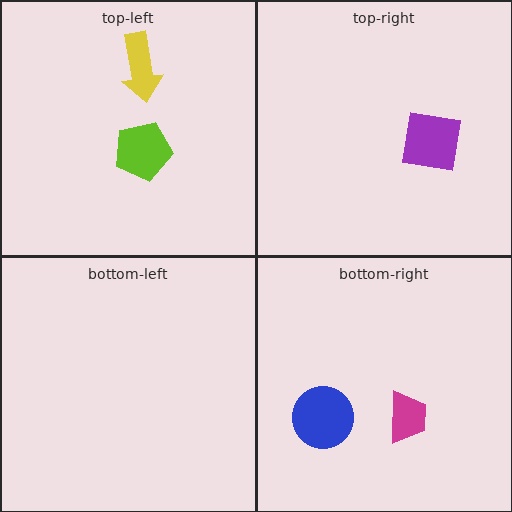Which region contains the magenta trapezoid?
The bottom-right region.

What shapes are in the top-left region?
The yellow arrow, the lime pentagon.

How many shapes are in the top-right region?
1.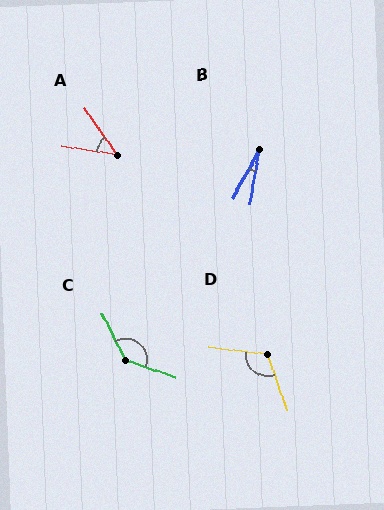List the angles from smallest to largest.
B (19°), A (46°), D (116°), C (135°).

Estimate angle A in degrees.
Approximately 46 degrees.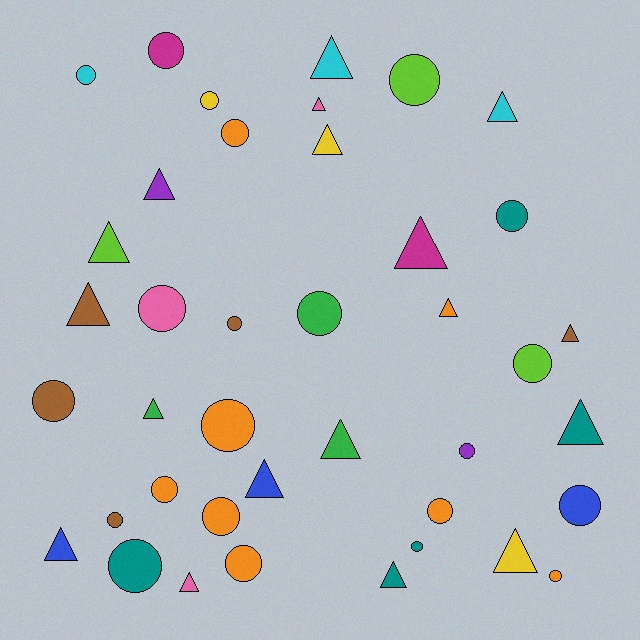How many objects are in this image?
There are 40 objects.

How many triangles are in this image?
There are 18 triangles.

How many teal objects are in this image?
There are 5 teal objects.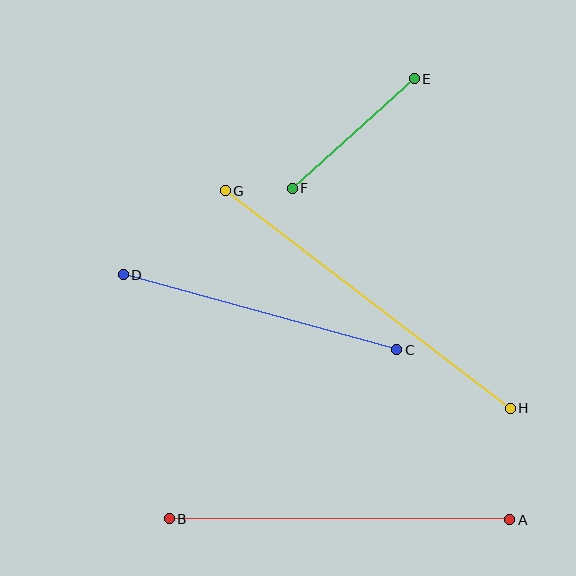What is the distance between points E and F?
The distance is approximately 164 pixels.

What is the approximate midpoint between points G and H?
The midpoint is at approximately (368, 300) pixels.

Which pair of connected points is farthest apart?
Points G and H are farthest apart.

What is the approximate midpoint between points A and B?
The midpoint is at approximately (339, 519) pixels.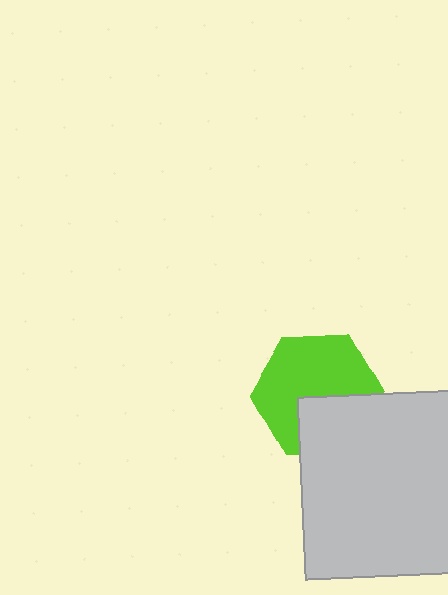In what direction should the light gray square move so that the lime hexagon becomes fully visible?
The light gray square should move down. That is the shortest direction to clear the overlap and leave the lime hexagon fully visible.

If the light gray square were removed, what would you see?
You would see the complete lime hexagon.